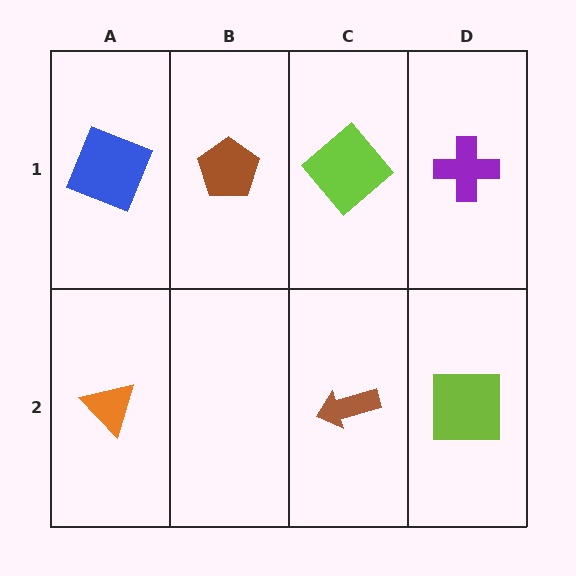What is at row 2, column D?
A lime square.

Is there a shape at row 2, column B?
No, that cell is empty.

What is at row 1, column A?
A blue square.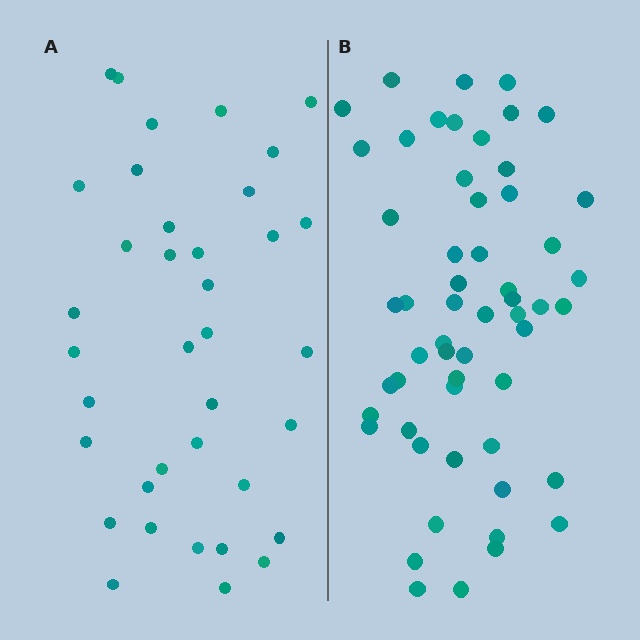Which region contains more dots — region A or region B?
Region B (the right region) has more dots.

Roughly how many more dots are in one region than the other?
Region B has approximately 20 more dots than region A.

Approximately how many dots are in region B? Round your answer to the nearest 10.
About 60 dots. (The exact count is 56, which rounds to 60.)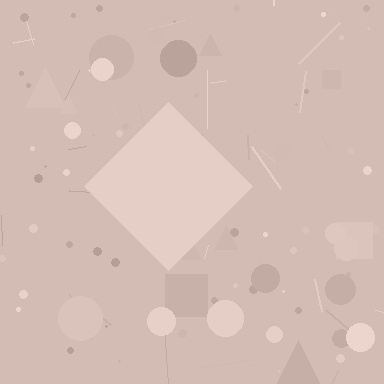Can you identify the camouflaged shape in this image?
The camouflaged shape is a diamond.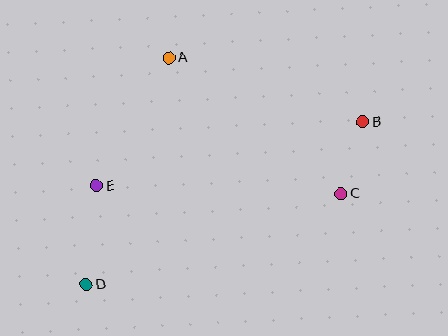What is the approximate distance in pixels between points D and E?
The distance between D and E is approximately 99 pixels.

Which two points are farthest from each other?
Points B and D are farthest from each other.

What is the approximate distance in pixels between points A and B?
The distance between A and B is approximately 204 pixels.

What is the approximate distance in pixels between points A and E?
The distance between A and E is approximately 147 pixels.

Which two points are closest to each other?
Points B and C are closest to each other.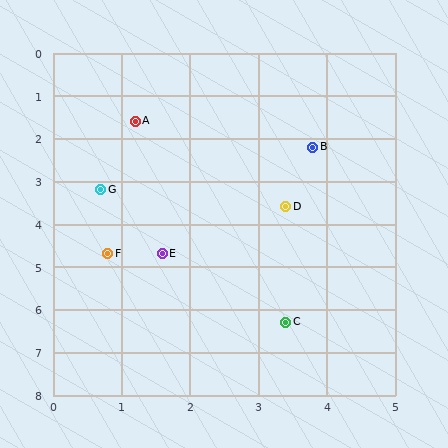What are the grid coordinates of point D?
Point D is at approximately (3.4, 3.6).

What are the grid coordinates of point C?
Point C is at approximately (3.4, 6.3).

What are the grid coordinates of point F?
Point F is at approximately (0.8, 4.7).